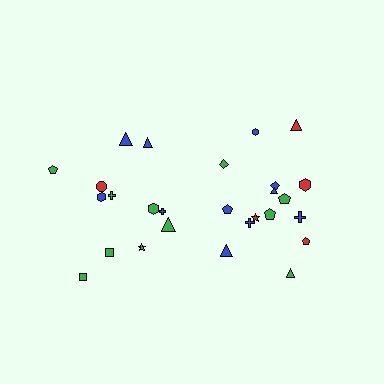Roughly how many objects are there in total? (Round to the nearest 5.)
Roughly 25 objects in total.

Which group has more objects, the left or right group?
The right group.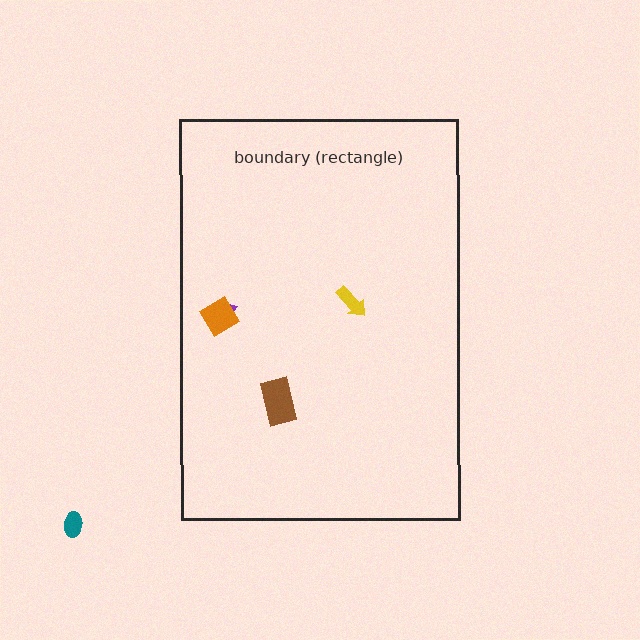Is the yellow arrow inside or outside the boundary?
Inside.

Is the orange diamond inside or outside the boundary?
Inside.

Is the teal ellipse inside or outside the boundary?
Outside.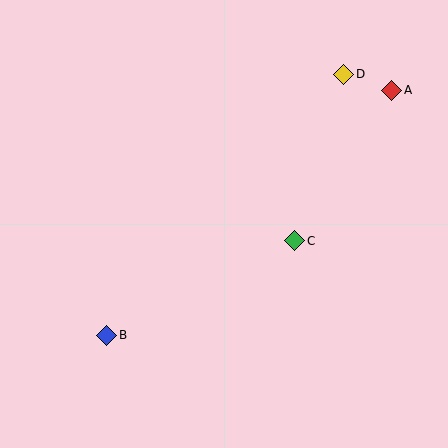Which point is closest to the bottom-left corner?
Point B is closest to the bottom-left corner.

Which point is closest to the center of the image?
Point C at (295, 241) is closest to the center.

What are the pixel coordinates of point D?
Point D is at (344, 74).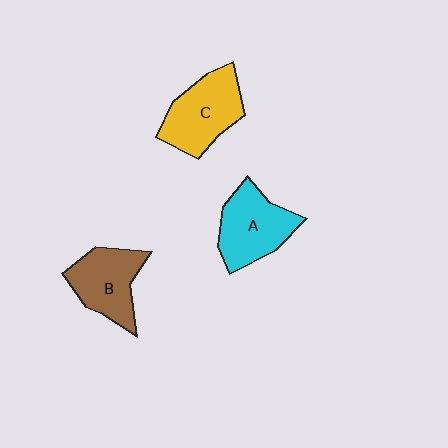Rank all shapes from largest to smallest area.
From largest to smallest: C (yellow), A (cyan), B (brown).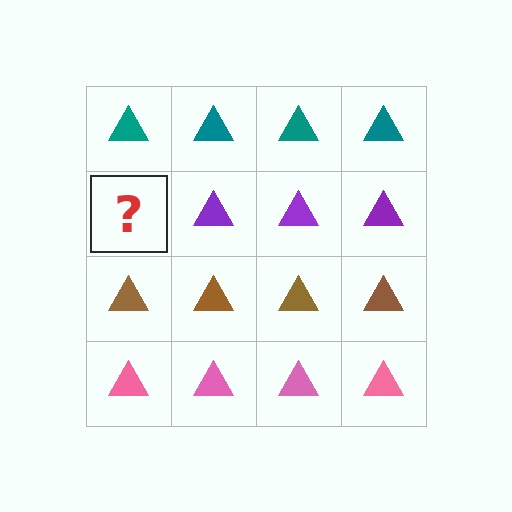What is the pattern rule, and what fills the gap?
The rule is that each row has a consistent color. The gap should be filled with a purple triangle.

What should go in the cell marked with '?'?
The missing cell should contain a purple triangle.